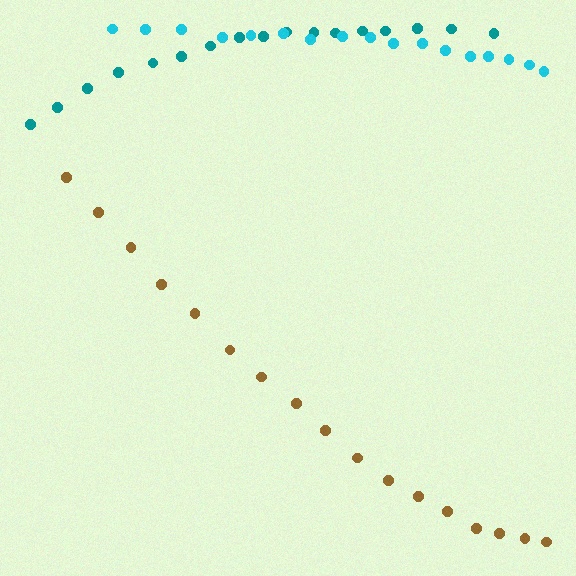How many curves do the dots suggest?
There are 3 distinct paths.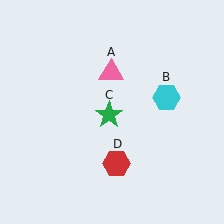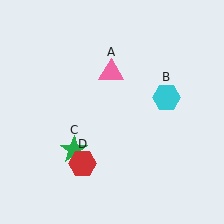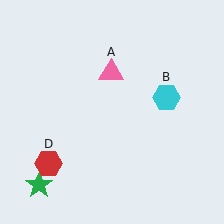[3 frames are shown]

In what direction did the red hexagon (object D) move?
The red hexagon (object D) moved left.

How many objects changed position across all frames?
2 objects changed position: green star (object C), red hexagon (object D).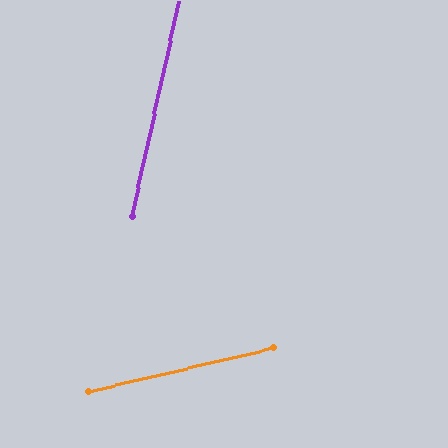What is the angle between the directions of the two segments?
Approximately 64 degrees.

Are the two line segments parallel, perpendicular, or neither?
Neither parallel nor perpendicular — they differ by about 64°.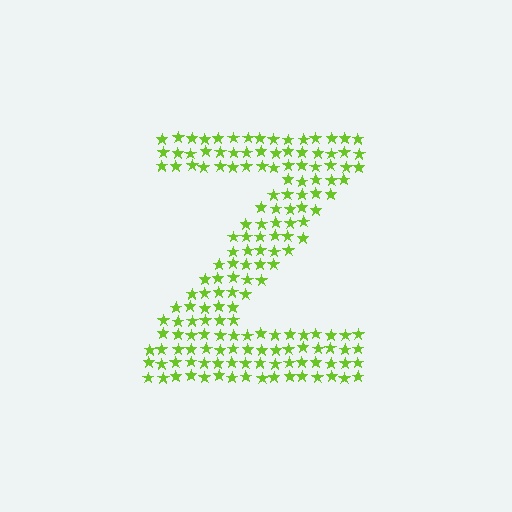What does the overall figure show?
The overall figure shows the letter Z.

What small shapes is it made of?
It is made of small stars.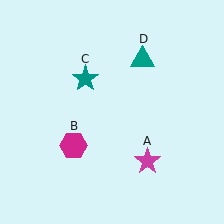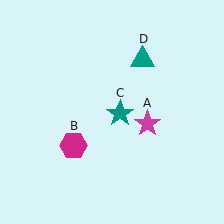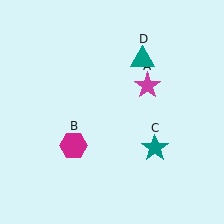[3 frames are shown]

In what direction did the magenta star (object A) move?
The magenta star (object A) moved up.